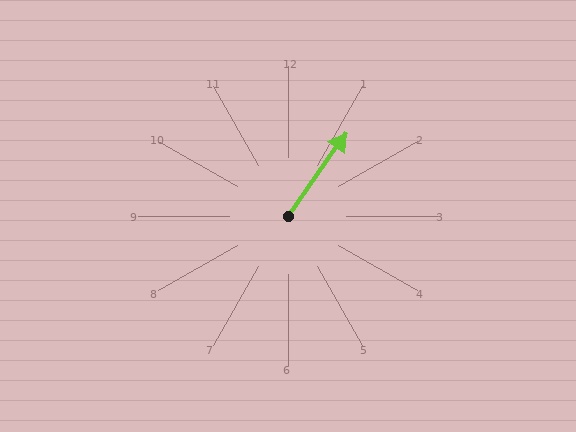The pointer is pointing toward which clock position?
Roughly 1 o'clock.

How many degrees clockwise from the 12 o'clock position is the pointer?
Approximately 35 degrees.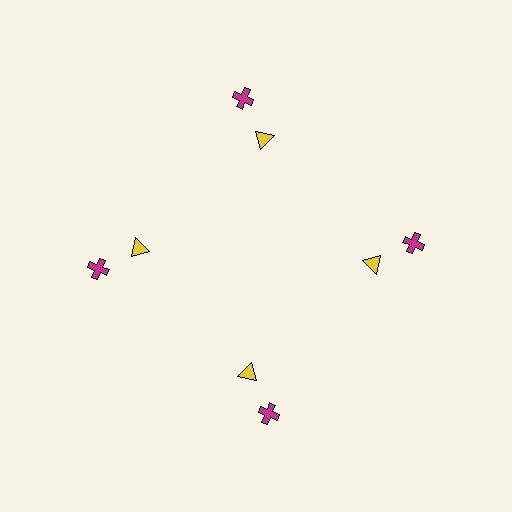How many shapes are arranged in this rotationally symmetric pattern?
There are 8 shapes, arranged in 4 groups of 2.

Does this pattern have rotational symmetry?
Yes, this pattern has 4-fold rotational symmetry. It looks the same after rotating 90 degrees around the center.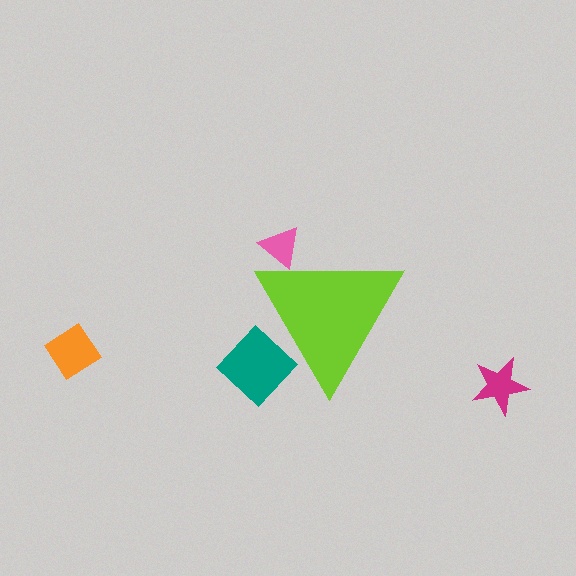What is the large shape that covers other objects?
A lime triangle.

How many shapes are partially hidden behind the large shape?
2 shapes are partially hidden.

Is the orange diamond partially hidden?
No, the orange diamond is fully visible.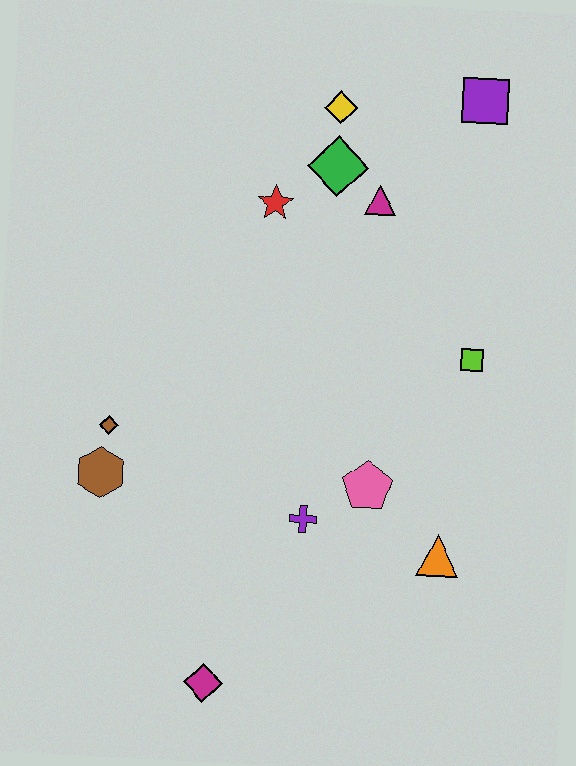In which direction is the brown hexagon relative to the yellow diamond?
The brown hexagon is below the yellow diamond.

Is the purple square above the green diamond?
Yes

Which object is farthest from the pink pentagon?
The purple square is farthest from the pink pentagon.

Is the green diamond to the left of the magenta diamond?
No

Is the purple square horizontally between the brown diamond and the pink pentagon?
No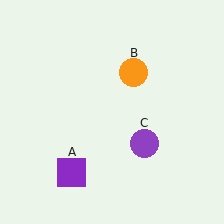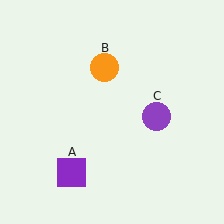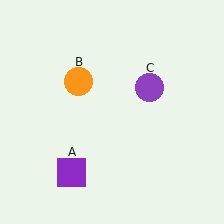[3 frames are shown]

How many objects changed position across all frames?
2 objects changed position: orange circle (object B), purple circle (object C).